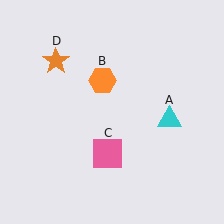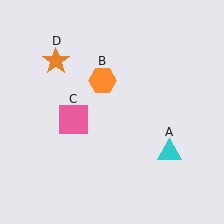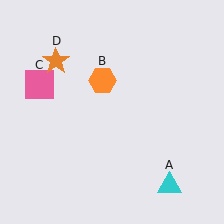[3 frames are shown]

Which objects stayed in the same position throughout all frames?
Orange hexagon (object B) and orange star (object D) remained stationary.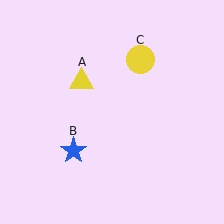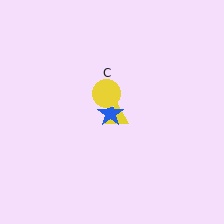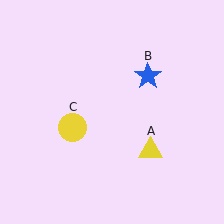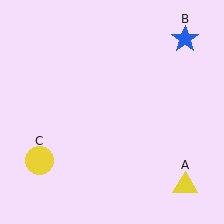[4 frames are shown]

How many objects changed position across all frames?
3 objects changed position: yellow triangle (object A), blue star (object B), yellow circle (object C).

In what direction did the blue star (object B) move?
The blue star (object B) moved up and to the right.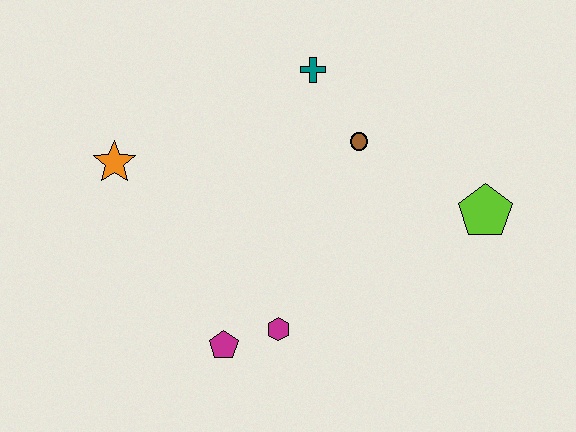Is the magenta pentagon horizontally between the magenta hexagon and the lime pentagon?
No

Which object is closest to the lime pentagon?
The brown circle is closest to the lime pentagon.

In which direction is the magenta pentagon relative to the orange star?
The magenta pentagon is below the orange star.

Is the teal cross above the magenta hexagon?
Yes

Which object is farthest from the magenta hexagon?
The teal cross is farthest from the magenta hexagon.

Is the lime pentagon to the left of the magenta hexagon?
No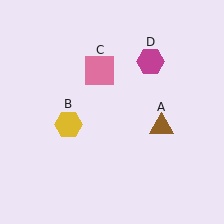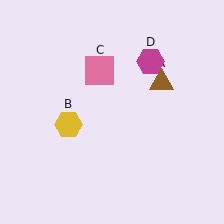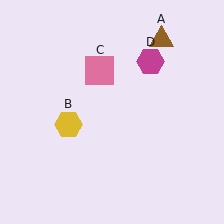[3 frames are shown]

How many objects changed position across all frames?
1 object changed position: brown triangle (object A).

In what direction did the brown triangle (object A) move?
The brown triangle (object A) moved up.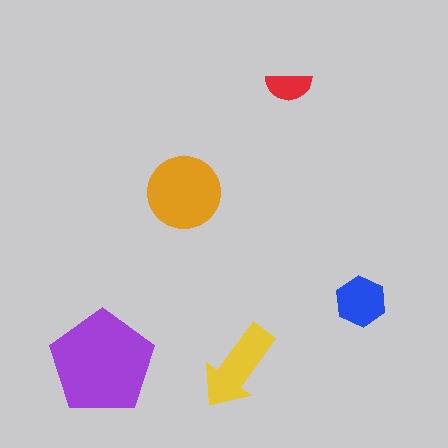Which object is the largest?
The purple pentagon.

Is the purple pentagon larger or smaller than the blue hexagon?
Larger.